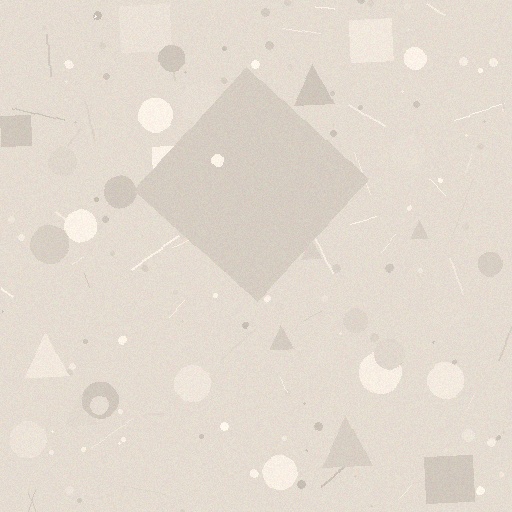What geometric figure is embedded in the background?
A diamond is embedded in the background.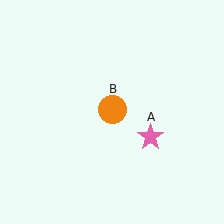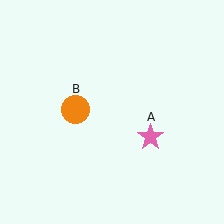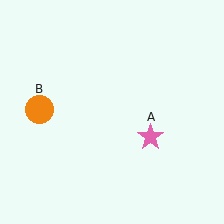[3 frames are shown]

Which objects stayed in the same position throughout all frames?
Pink star (object A) remained stationary.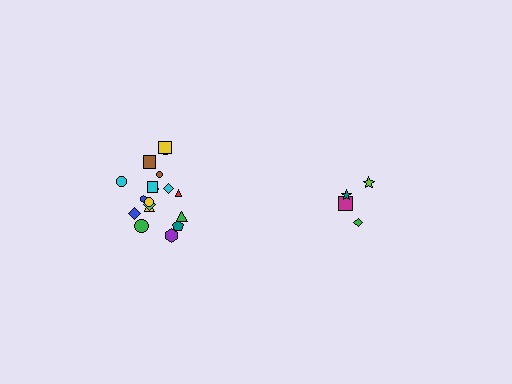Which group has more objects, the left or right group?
The left group.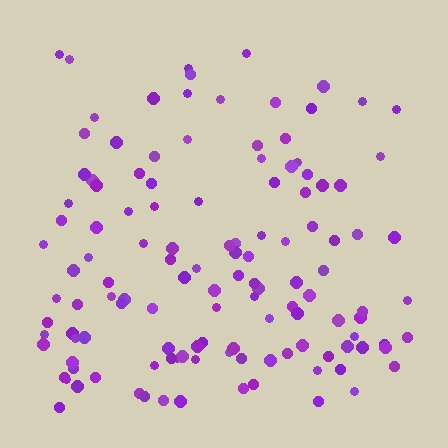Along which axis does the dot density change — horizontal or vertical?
Vertical.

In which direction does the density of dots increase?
From top to bottom, with the bottom side densest.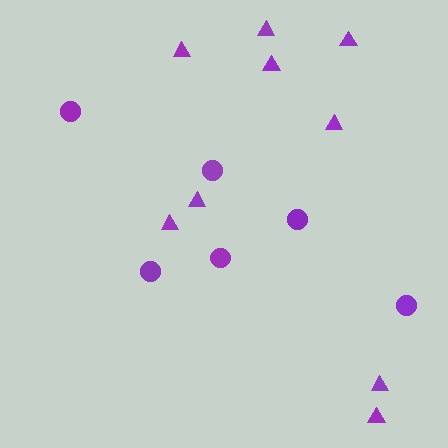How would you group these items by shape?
There are 2 groups: one group of circles (6) and one group of triangles (9).